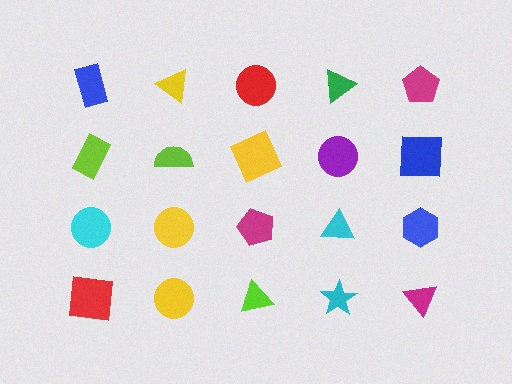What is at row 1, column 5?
A magenta pentagon.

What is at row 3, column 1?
A cyan circle.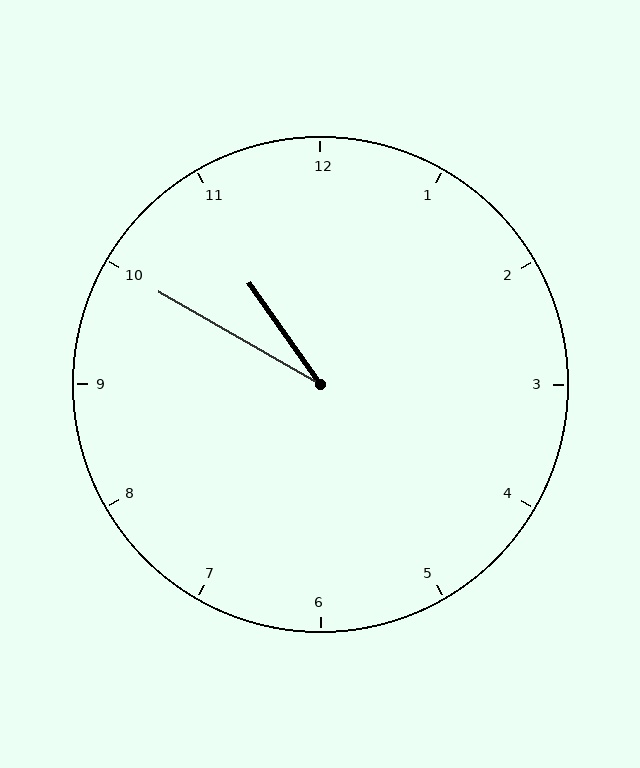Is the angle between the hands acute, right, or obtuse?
It is acute.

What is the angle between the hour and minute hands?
Approximately 25 degrees.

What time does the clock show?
10:50.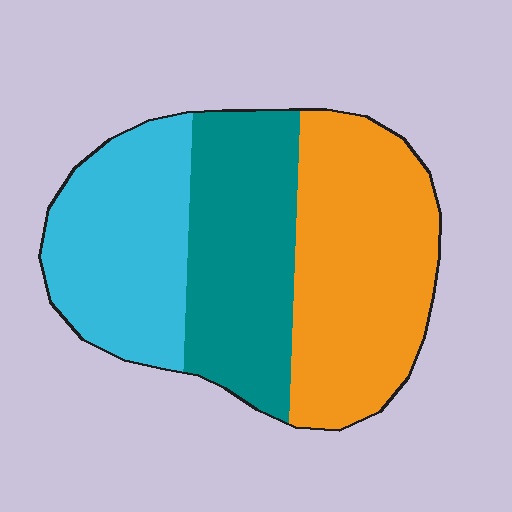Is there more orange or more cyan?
Orange.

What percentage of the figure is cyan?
Cyan covers around 30% of the figure.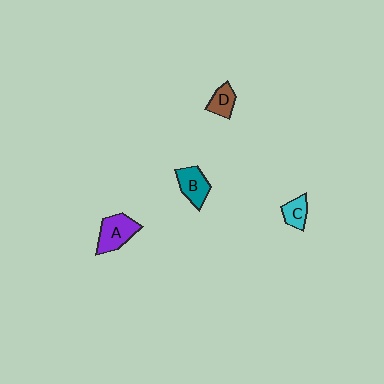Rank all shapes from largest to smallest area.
From largest to smallest: A (purple), B (teal), D (brown), C (cyan).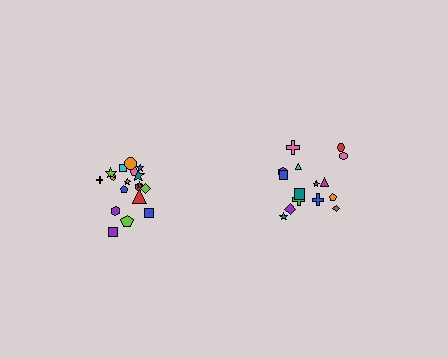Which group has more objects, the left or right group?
The left group.